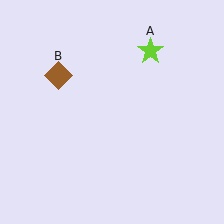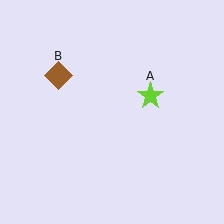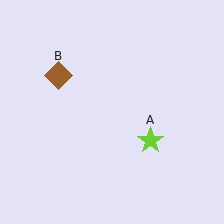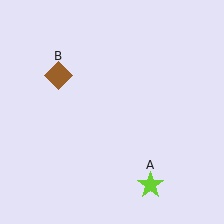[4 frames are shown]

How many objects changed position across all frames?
1 object changed position: lime star (object A).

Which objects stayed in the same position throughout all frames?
Brown diamond (object B) remained stationary.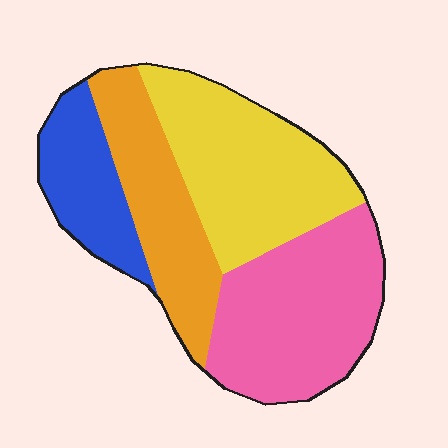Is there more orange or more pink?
Pink.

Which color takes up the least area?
Blue, at roughly 15%.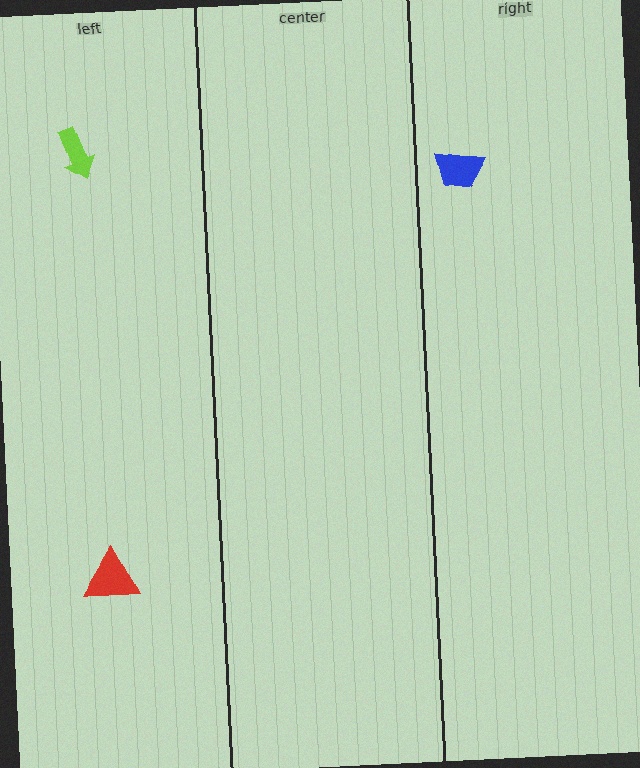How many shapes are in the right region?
1.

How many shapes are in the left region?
2.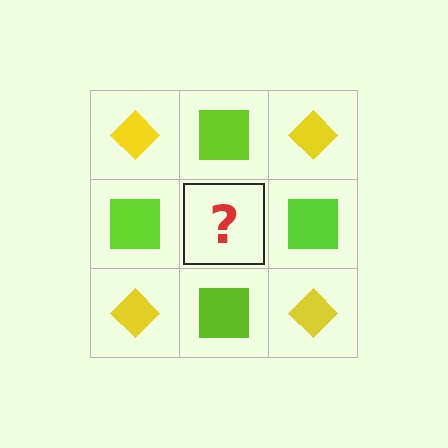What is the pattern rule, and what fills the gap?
The rule is that it alternates yellow diamond and lime square in a checkerboard pattern. The gap should be filled with a yellow diamond.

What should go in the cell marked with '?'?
The missing cell should contain a yellow diamond.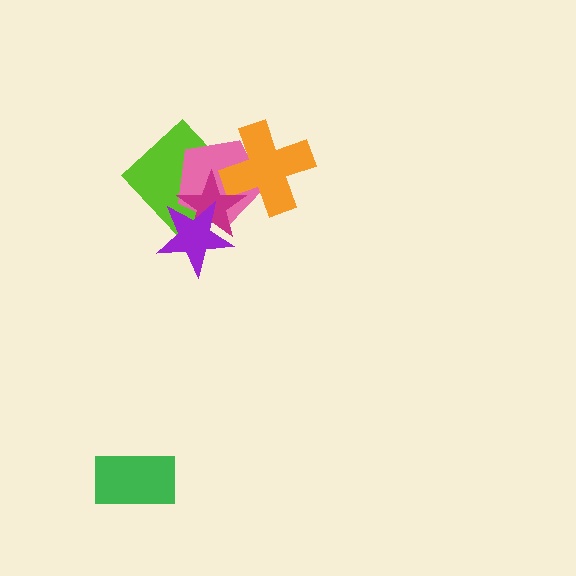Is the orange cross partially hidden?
Yes, it is partially covered by another shape.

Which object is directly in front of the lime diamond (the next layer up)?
The pink pentagon is directly in front of the lime diamond.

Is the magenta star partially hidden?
Yes, it is partially covered by another shape.